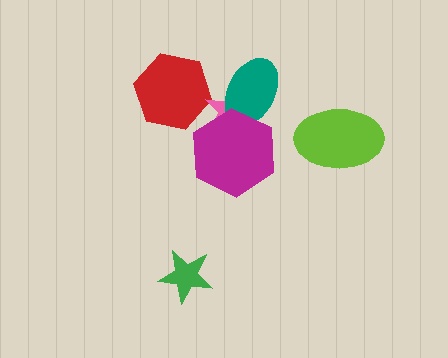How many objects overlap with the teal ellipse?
2 objects overlap with the teal ellipse.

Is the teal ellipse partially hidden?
Yes, it is partially covered by another shape.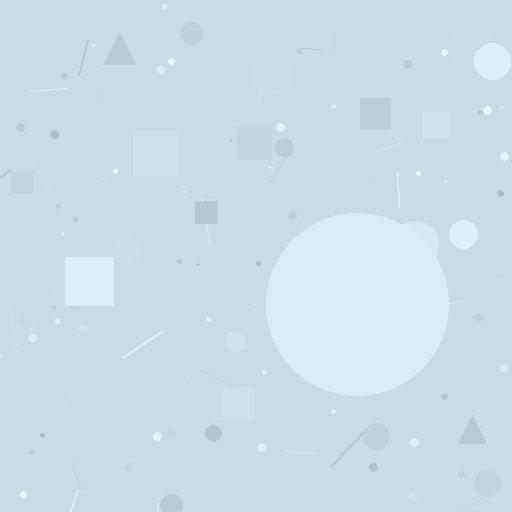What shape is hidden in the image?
A circle is hidden in the image.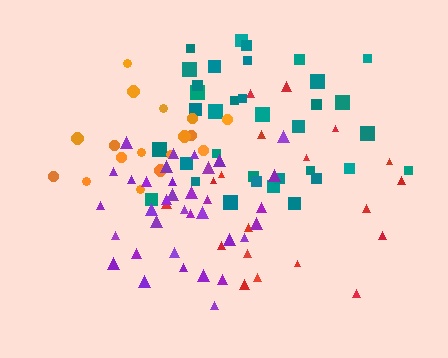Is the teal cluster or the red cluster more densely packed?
Teal.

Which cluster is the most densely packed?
Purple.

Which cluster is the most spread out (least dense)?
Red.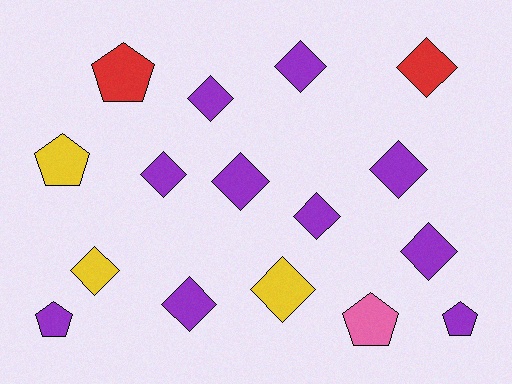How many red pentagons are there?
There is 1 red pentagon.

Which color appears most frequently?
Purple, with 10 objects.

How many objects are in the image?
There are 16 objects.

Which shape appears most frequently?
Diamond, with 11 objects.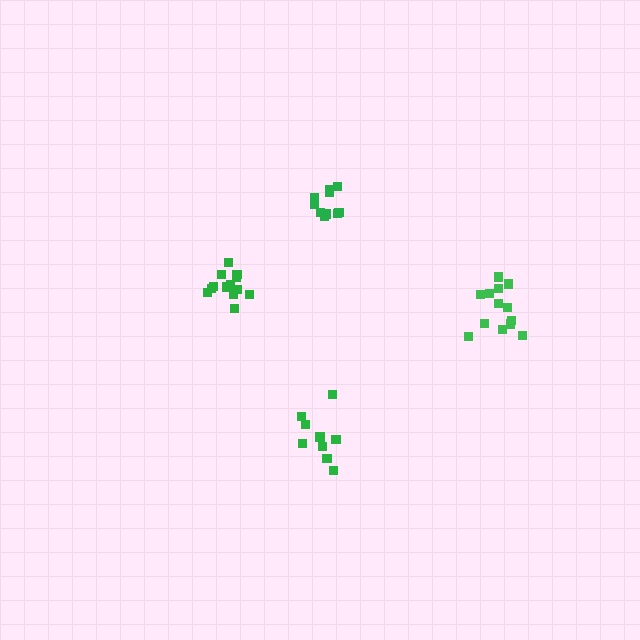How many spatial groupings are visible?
There are 4 spatial groupings.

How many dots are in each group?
Group 1: 9 dots, Group 2: 10 dots, Group 3: 13 dots, Group 4: 13 dots (45 total).